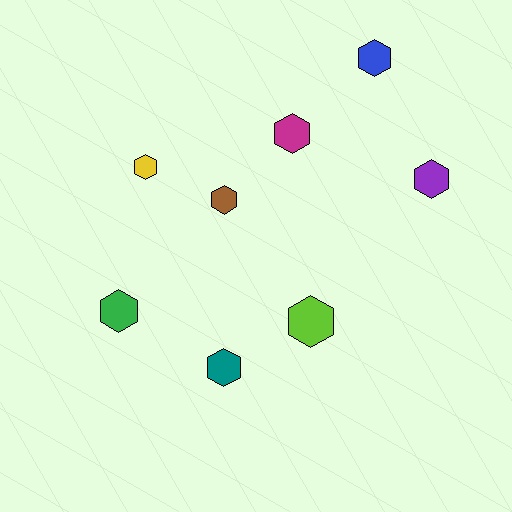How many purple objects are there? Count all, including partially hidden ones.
There is 1 purple object.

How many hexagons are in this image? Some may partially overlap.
There are 8 hexagons.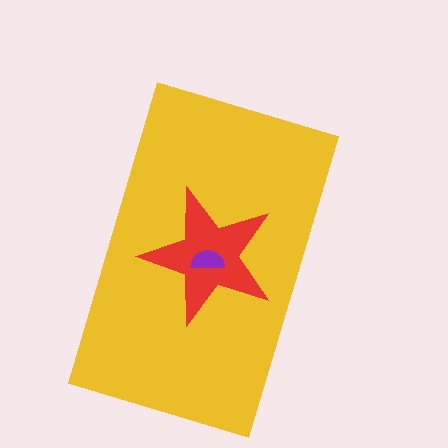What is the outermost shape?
The yellow rectangle.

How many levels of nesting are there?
3.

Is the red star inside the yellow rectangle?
Yes.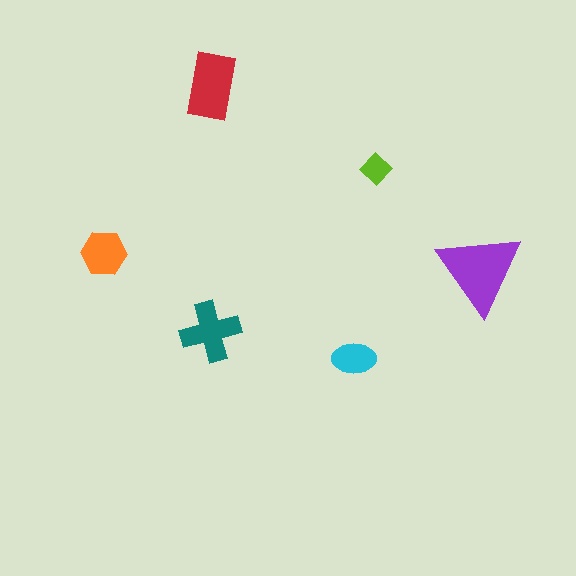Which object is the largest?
The purple triangle.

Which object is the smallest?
The lime diamond.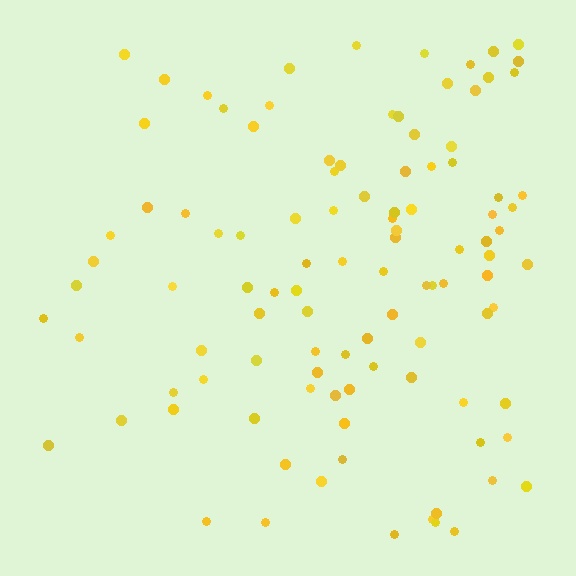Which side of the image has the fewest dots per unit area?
The left.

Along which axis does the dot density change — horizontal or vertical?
Horizontal.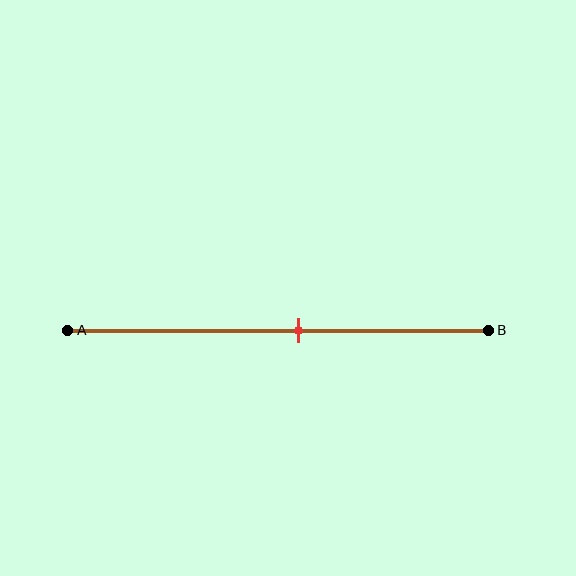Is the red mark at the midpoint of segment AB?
No, the mark is at about 55% from A, not at the 50% midpoint.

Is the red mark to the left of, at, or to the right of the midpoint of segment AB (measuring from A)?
The red mark is to the right of the midpoint of segment AB.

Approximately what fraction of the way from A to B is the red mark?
The red mark is approximately 55% of the way from A to B.